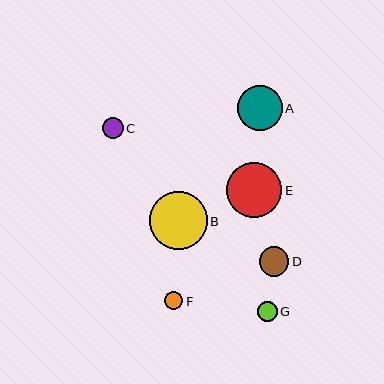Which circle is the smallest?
Circle F is the smallest with a size of approximately 18 pixels.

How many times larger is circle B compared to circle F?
Circle B is approximately 3.2 times the size of circle F.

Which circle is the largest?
Circle B is the largest with a size of approximately 58 pixels.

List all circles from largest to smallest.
From largest to smallest: B, E, A, D, C, G, F.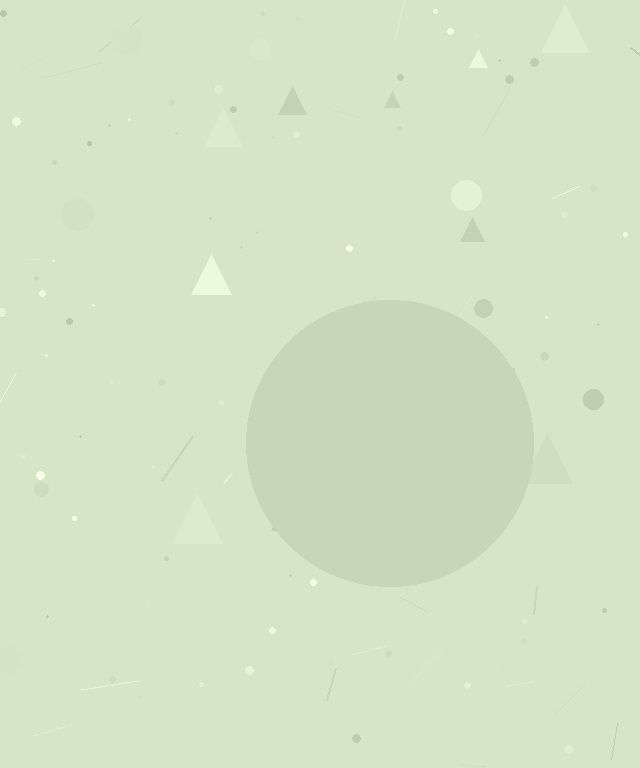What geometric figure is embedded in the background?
A circle is embedded in the background.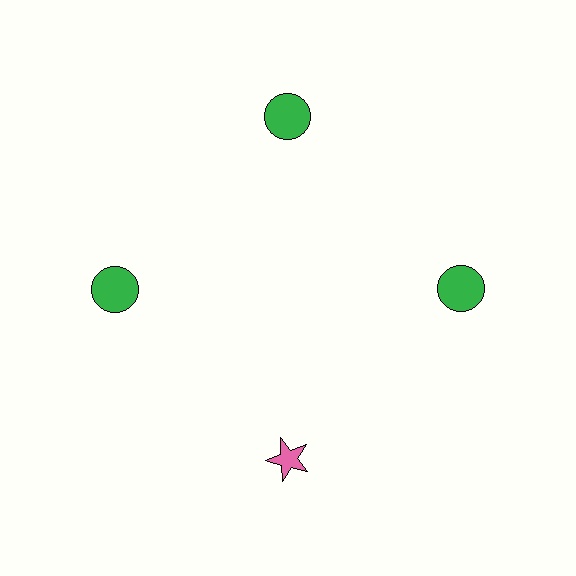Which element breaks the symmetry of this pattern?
The pink star at roughly the 6 o'clock position breaks the symmetry. All other shapes are green circles.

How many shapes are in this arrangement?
There are 4 shapes arranged in a ring pattern.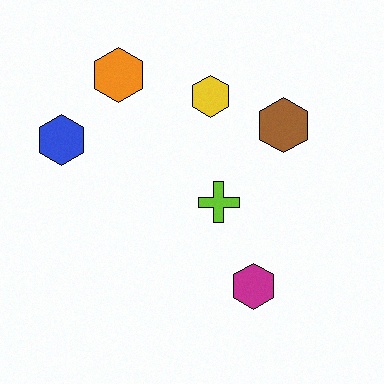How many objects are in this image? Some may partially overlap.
There are 6 objects.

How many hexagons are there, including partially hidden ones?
There are 5 hexagons.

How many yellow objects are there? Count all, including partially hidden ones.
There is 1 yellow object.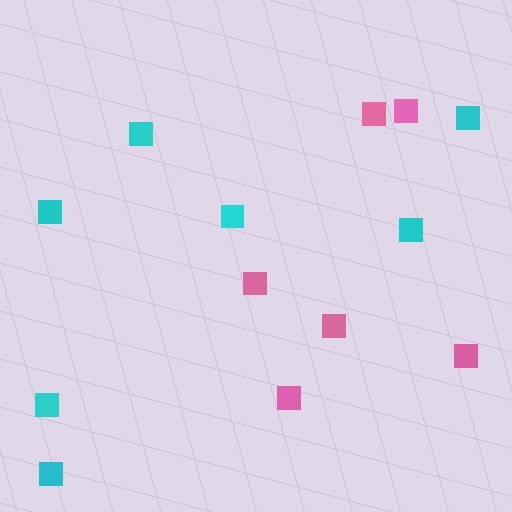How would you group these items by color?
There are 2 groups: one group of pink squares (6) and one group of cyan squares (7).